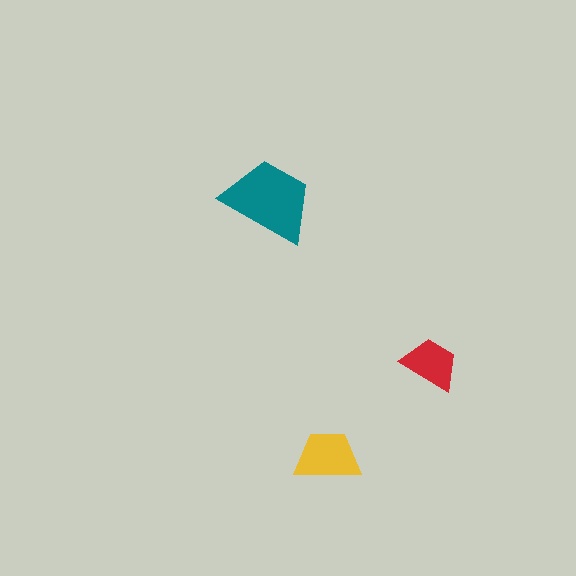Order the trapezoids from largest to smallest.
the teal one, the yellow one, the red one.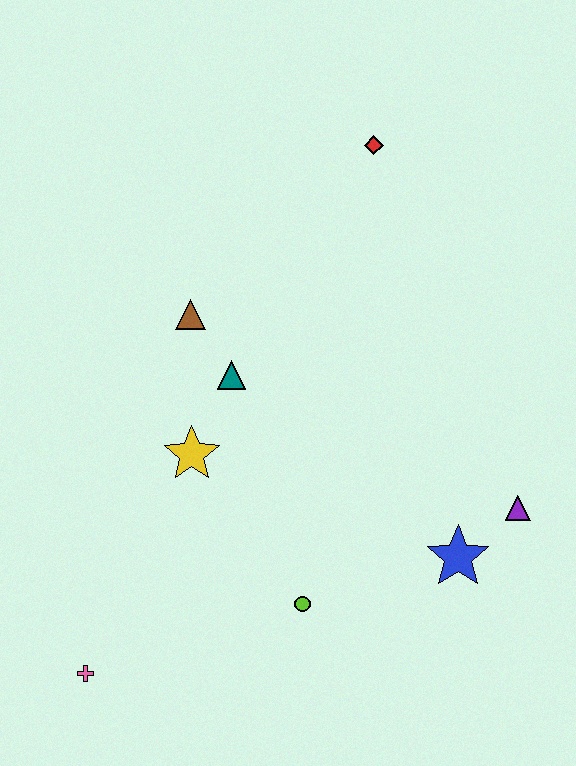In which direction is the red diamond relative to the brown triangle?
The red diamond is to the right of the brown triangle.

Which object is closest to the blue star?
The purple triangle is closest to the blue star.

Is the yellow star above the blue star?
Yes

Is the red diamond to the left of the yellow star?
No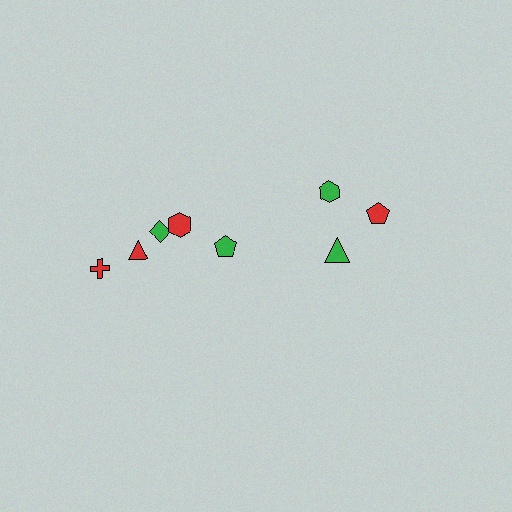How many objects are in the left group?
There are 5 objects.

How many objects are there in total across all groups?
There are 8 objects.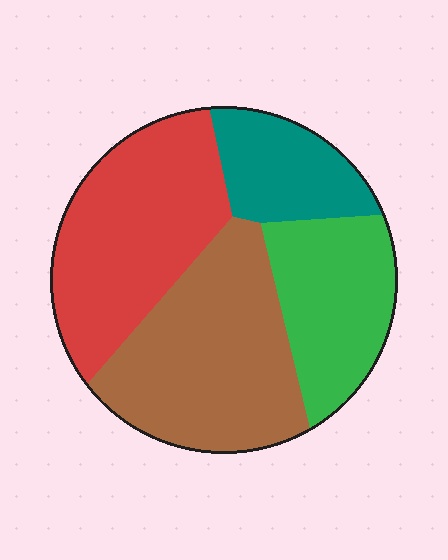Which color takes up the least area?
Teal, at roughly 15%.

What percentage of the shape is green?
Green takes up about one fifth (1/5) of the shape.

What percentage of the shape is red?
Red takes up about one third (1/3) of the shape.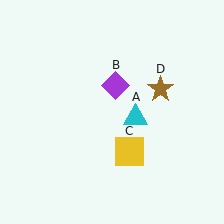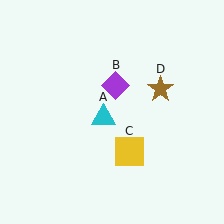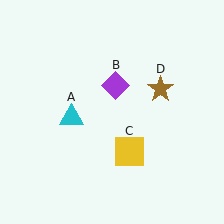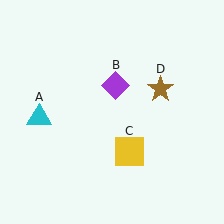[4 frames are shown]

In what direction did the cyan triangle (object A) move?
The cyan triangle (object A) moved left.